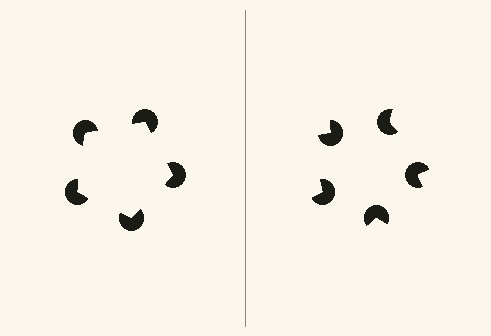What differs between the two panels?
The pac-man discs are positioned identically on both sides; only the wedge orientations differ. On the left they align to a pentagon; on the right they are misaligned.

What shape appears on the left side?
An illusory pentagon.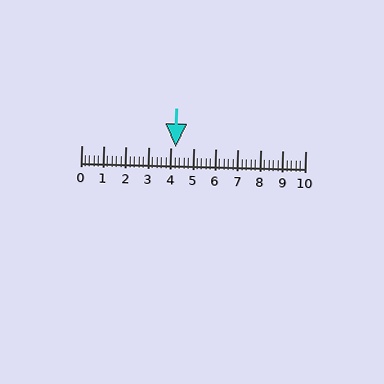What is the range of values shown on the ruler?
The ruler shows values from 0 to 10.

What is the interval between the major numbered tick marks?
The major tick marks are spaced 1 units apart.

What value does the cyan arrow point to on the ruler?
The cyan arrow points to approximately 4.2.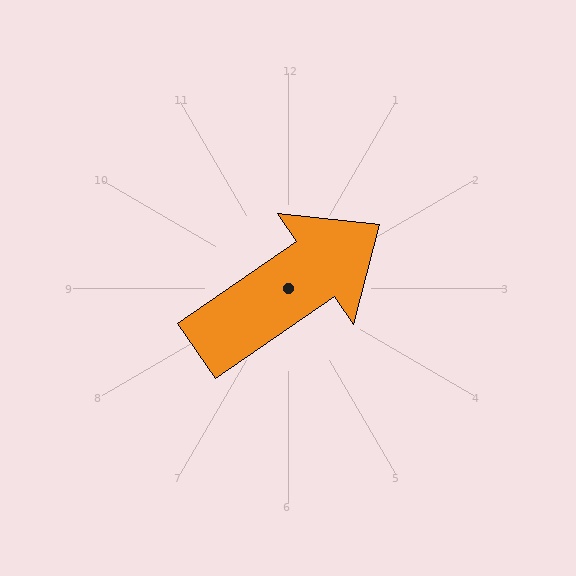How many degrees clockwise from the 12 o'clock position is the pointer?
Approximately 55 degrees.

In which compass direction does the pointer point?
Northeast.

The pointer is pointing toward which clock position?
Roughly 2 o'clock.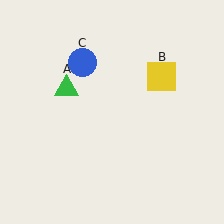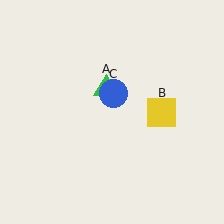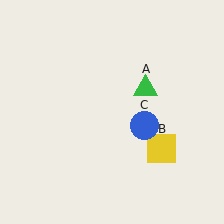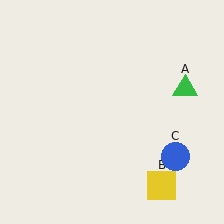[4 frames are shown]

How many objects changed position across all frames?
3 objects changed position: green triangle (object A), yellow square (object B), blue circle (object C).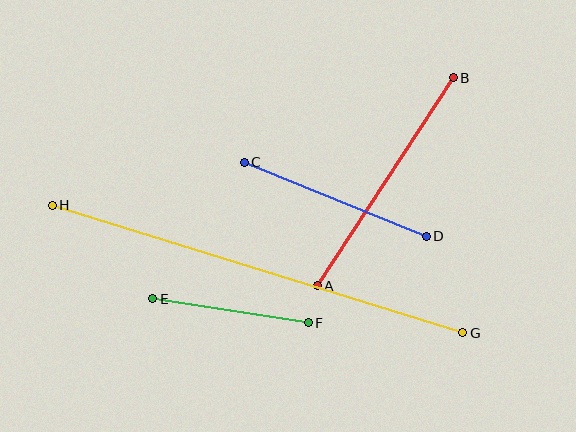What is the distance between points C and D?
The distance is approximately 196 pixels.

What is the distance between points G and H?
The distance is approximately 430 pixels.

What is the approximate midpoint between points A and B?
The midpoint is at approximately (385, 182) pixels.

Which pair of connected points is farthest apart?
Points G and H are farthest apart.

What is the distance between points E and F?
The distance is approximately 157 pixels.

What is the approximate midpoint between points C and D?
The midpoint is at approximately (335, 199) pixels.